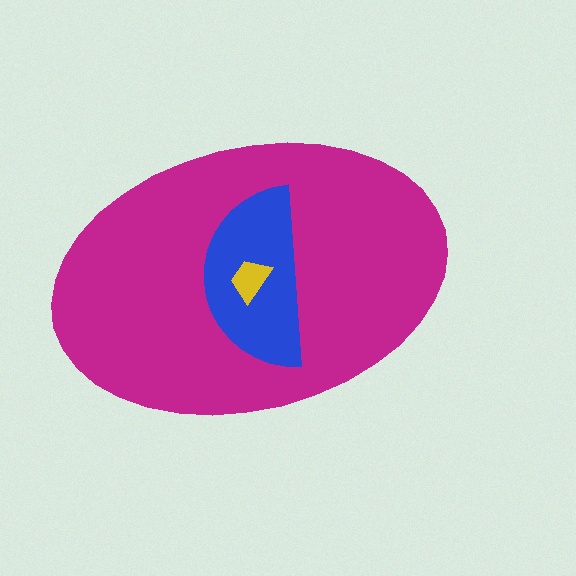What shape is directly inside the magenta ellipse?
The blue semicircle.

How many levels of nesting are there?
3.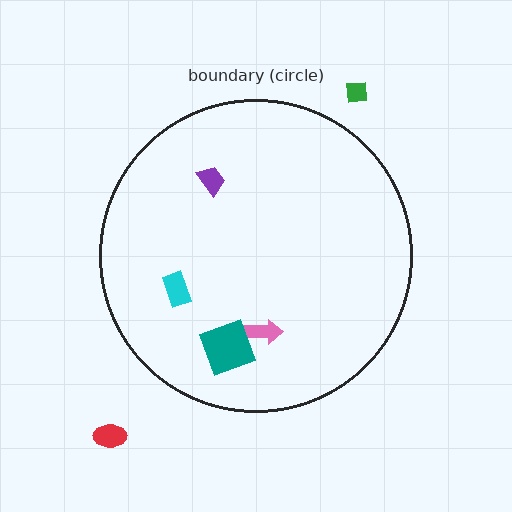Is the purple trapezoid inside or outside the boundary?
Inside.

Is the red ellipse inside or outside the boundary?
Outside.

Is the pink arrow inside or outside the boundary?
Inside.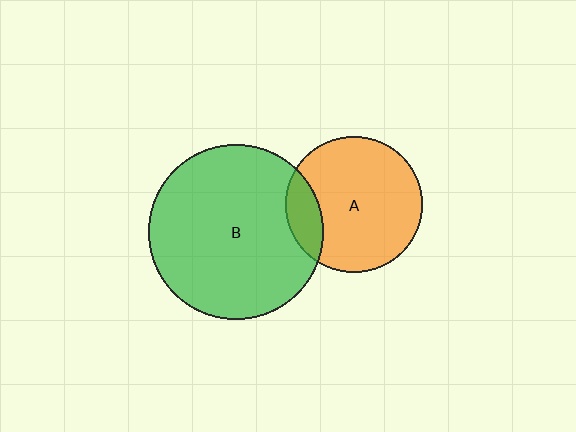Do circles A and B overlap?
Yes.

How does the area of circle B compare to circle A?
Approximately 1.6 times.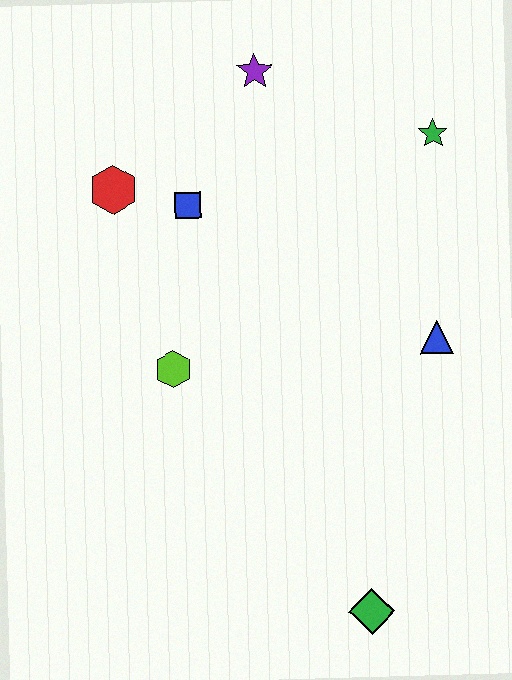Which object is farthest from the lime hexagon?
The green star is farthest from the lime hexagon.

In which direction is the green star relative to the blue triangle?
The green star is above the blue triangle.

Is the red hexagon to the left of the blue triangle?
Yes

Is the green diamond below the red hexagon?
Yes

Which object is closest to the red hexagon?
The blue square is closest to the red hexagon.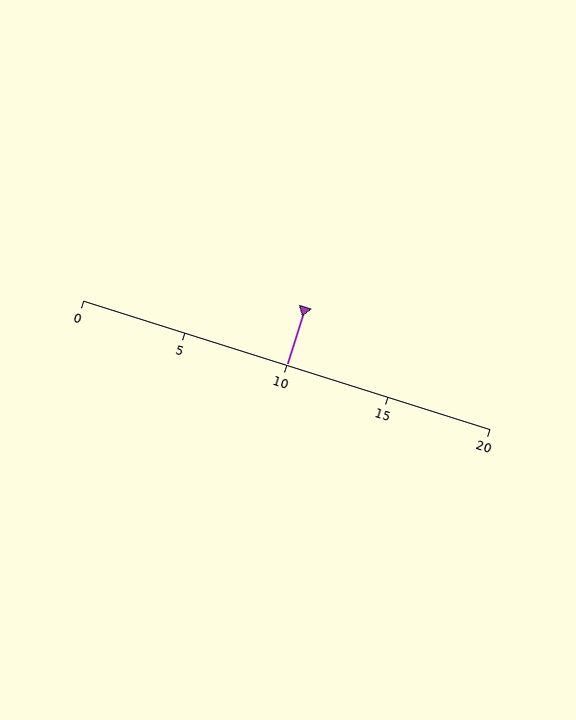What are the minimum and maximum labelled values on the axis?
The axis runs from 0 to 20.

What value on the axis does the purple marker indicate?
The marker indicates approximately 10.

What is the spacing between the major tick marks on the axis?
The major ticks are spaced 5 apart.